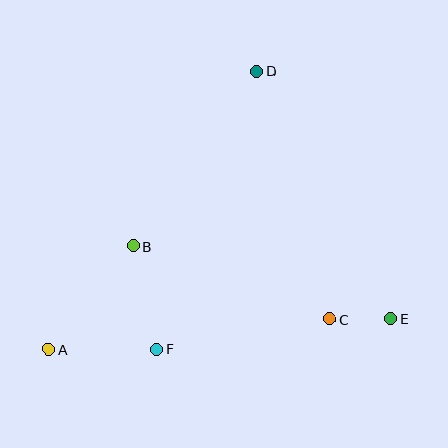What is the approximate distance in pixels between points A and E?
The distance between A and E is approximately 343 pixels.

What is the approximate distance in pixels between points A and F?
The distance between A and F is approximately 108 pixels.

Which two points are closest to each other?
Points C and E are closest to each other.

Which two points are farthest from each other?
Points A and D are farthest from each other.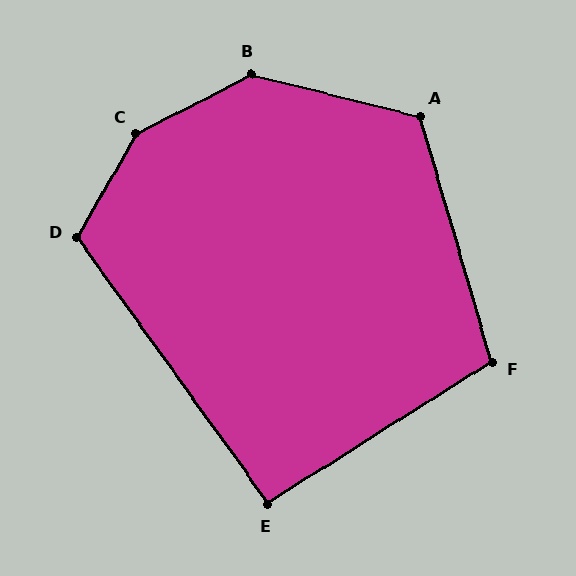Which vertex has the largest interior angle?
C, at approximately 147 degrees.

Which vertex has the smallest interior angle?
E, at approximately 93 degrees.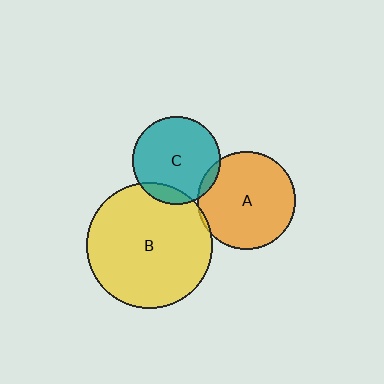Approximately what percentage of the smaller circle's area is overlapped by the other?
Approximately 5%.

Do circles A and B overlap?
Yes.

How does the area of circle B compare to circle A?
Approximately 1.6 times.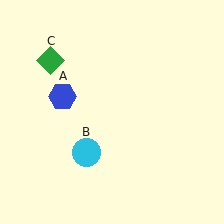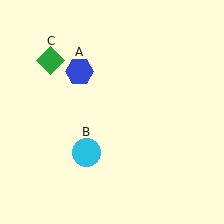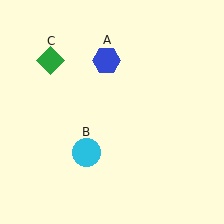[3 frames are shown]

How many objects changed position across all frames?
1 object changed position: blue hexagon (object A).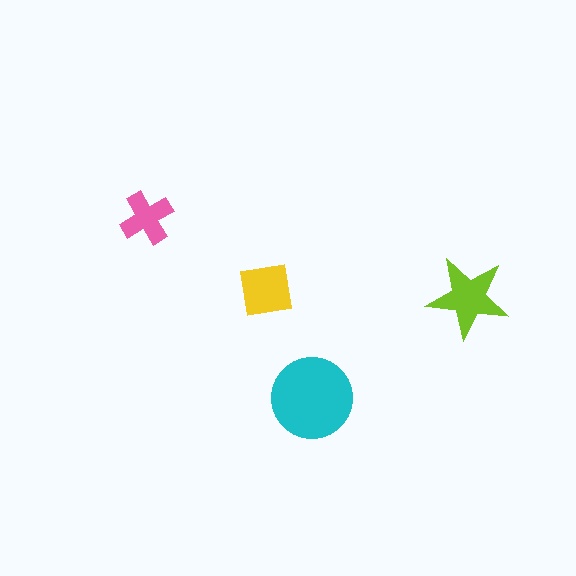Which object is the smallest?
The pink cross.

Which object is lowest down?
The cyan circle is bottommost.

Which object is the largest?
The cyan circle.